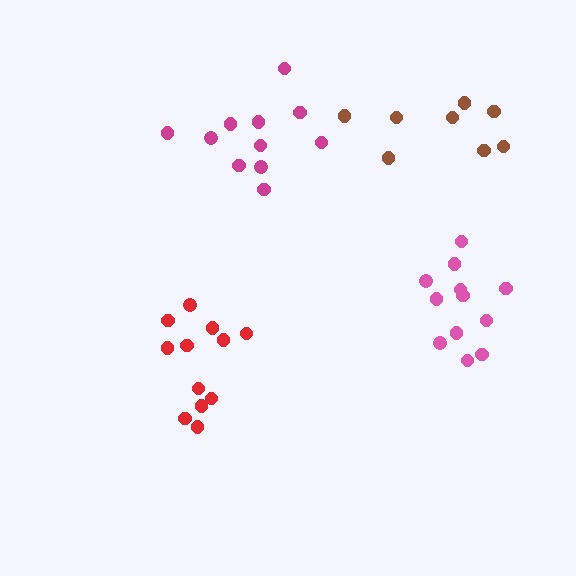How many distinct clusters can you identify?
There are 4 distinct clusters.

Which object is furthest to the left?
The red cluster is leftmost.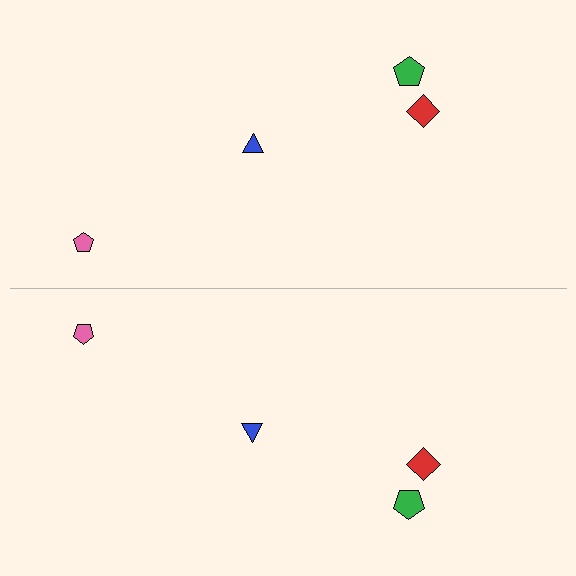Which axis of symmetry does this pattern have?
The pattern has a horizontal axis of symmetry running through the center of the image.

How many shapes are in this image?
There are 8 shapes in this image.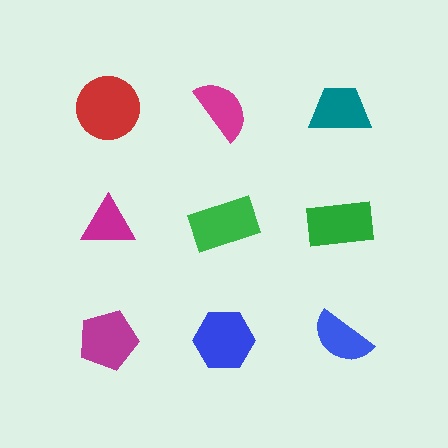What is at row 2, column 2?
A green rectangle.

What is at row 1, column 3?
A teal trapezoid.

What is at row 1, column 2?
A magenta semicircle.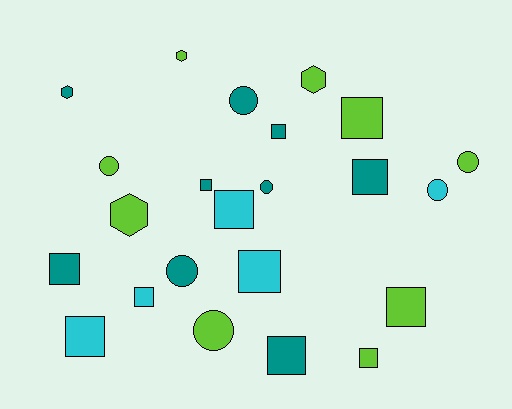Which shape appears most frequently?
Square, with 12 objects.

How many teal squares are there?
There are 5 teal squares.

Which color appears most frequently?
Teal, with 9 objects.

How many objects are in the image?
There are 23 objects.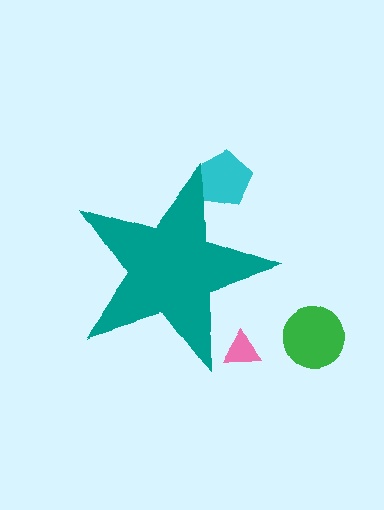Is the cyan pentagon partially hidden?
Yes, the cyan pentagon is partially hidden behind the teal star.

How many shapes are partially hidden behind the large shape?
2 shapes are partially hidden.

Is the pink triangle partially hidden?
Yes, the pink triangle is partially hidden behind the teal star.